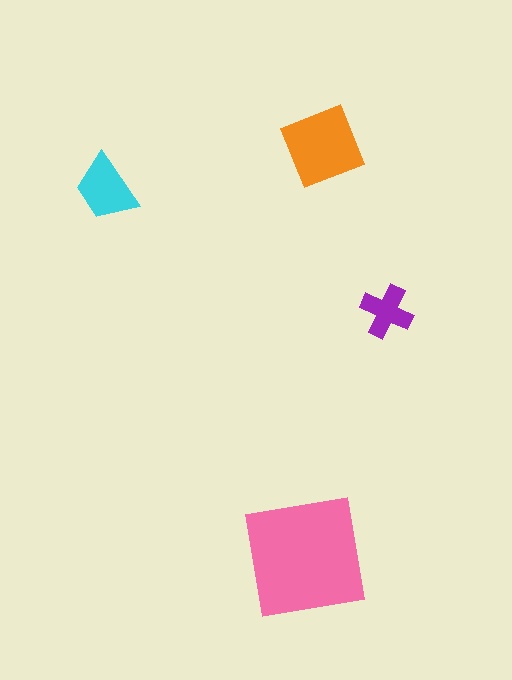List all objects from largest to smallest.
The pink square, the orange diamond, the cyan trapezoid, the purple cross.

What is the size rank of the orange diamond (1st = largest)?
2nd.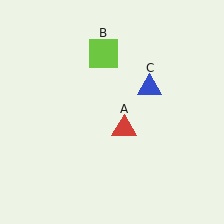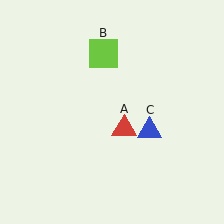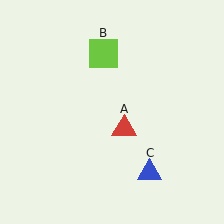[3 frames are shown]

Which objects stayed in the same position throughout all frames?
Red triangle (object A) and lime square (object B) remained stationary.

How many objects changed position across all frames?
1 object changed position: blue triangle (object C).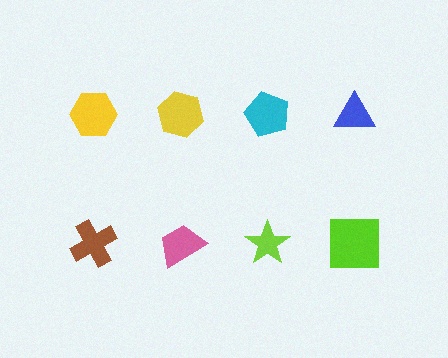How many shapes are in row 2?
4 shapes.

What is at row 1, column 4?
A blue triangle.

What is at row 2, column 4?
A lime square.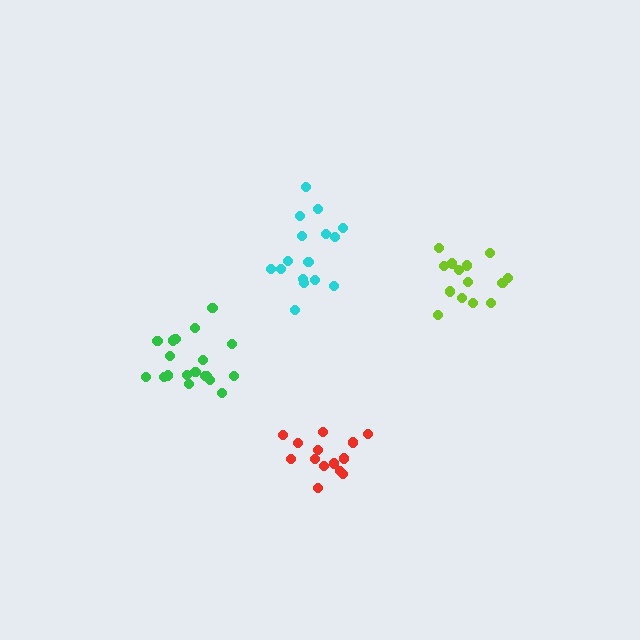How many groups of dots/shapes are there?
There are 4 groups.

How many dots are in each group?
Group 1: 16 dots, Group 2: 14 dots, Group 3: 14 dots, Group 4: 19 dots (63 total).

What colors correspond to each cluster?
The clusters are colored: cyan, lime, red, green.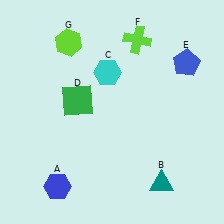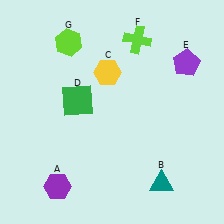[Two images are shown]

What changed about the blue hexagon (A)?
In Image 1, A is blue. In Image 2, it changed to purple.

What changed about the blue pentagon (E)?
In Image 1, E is blue. In Image 2, it changed to purple.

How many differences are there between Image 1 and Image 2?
There are 3 differences between the two images.